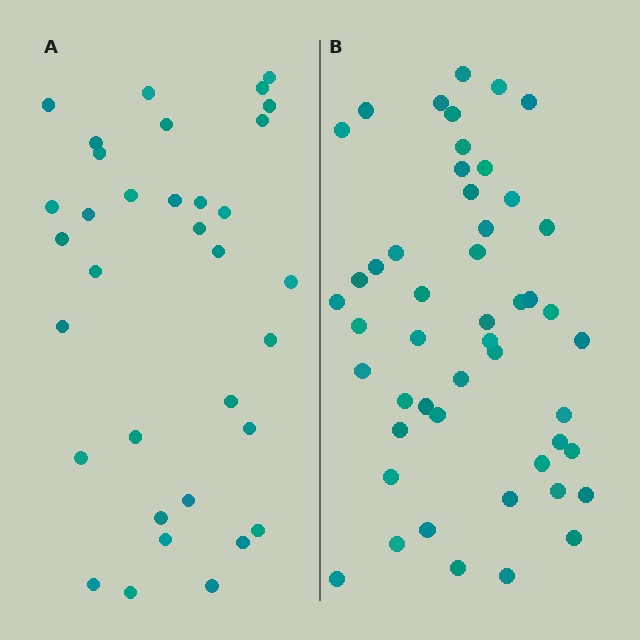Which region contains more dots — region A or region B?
Region B (the right region) has more dots.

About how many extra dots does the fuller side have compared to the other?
Region B has approximately 15 more dots than region A.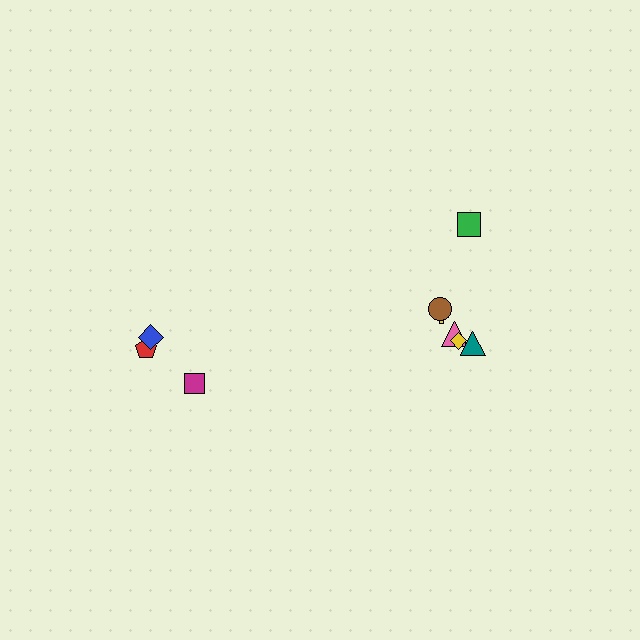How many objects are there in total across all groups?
There are 9 objects.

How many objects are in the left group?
There are 3 objects.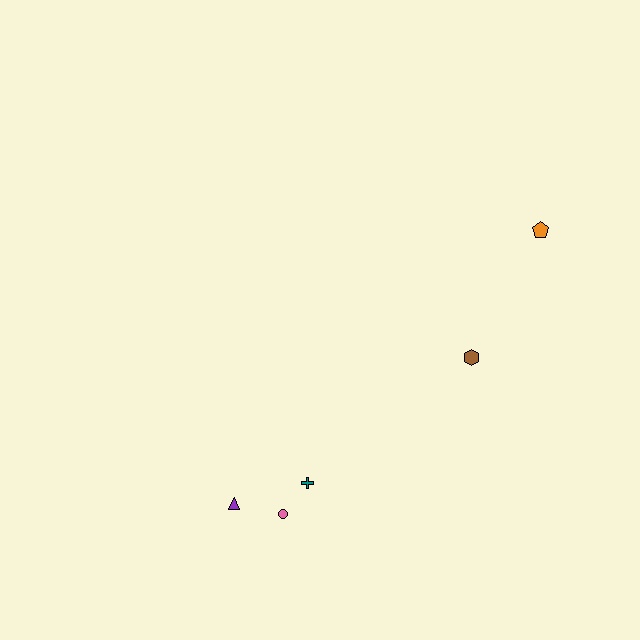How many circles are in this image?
There is 1 circle.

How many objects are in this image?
There are 5 objects.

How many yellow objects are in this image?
There are no yellow objects.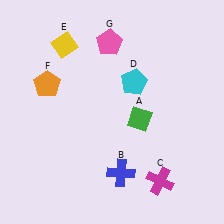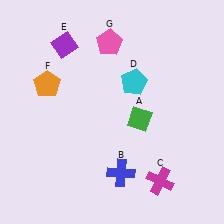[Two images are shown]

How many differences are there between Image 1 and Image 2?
There is 1 difference between the two images.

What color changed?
The diamond (E) changed from yellow in Image 1 to purple in Image 2.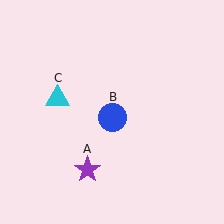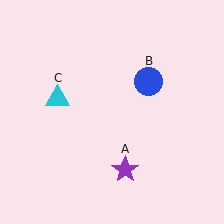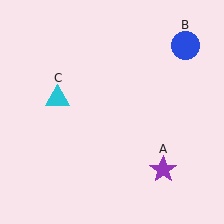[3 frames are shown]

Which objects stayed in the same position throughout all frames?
Cyan triangle (object C) remained stationary.